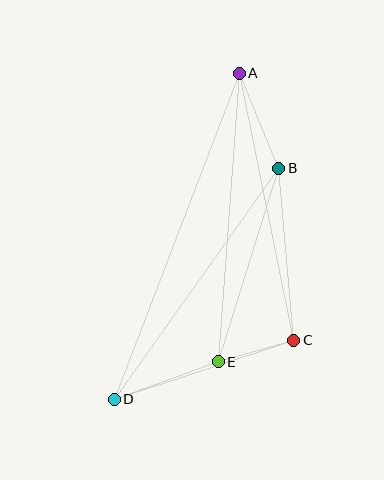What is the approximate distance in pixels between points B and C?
The distance between B and C is approximately 173 pixels.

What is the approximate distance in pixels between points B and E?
The distance between B and E is approximately 203 pixels.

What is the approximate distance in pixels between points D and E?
The distance between D and E is approximately 110 pixels.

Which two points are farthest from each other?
Points A and D are farthest from each other.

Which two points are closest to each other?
Points C and E are closest to each other.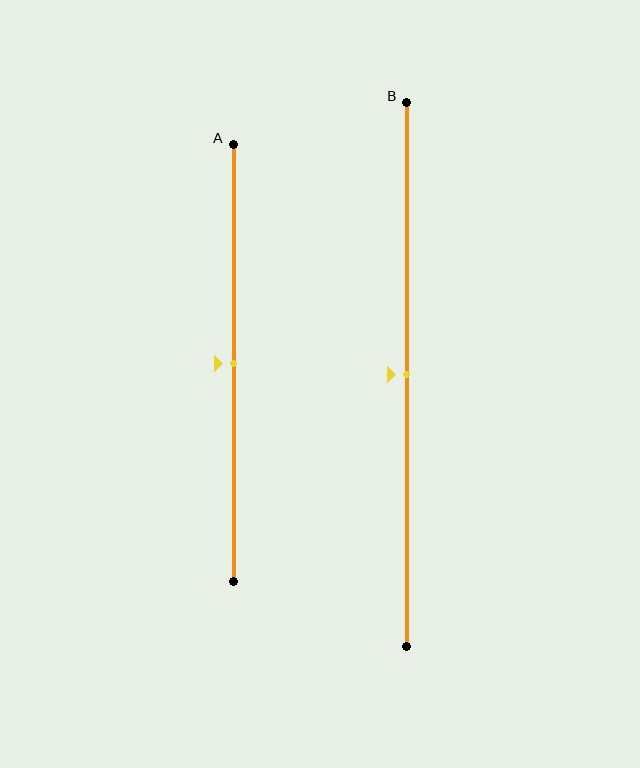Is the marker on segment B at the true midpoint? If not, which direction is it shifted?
Yes, the marker on segment B is at the true midpoint.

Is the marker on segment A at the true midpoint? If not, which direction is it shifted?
Yes, the marker on segment A is at the true midpoint.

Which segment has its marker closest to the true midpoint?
Segment A has its marker closest to the true midpoint.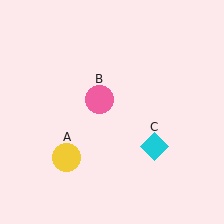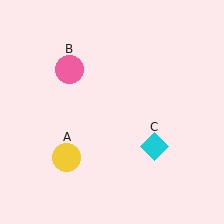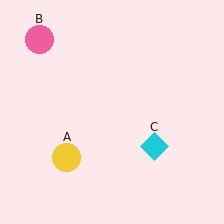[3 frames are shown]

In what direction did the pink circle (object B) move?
The pink circle (object B) moved up and to the left.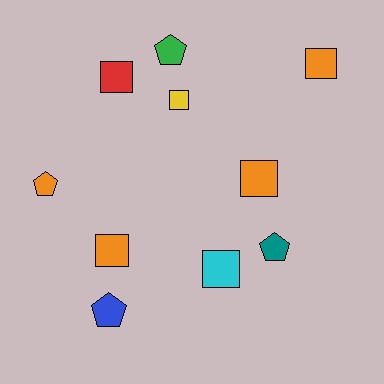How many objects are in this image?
There are 10 objects.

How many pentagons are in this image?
There are 4 pentagons.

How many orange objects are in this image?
There are 4 orange objects.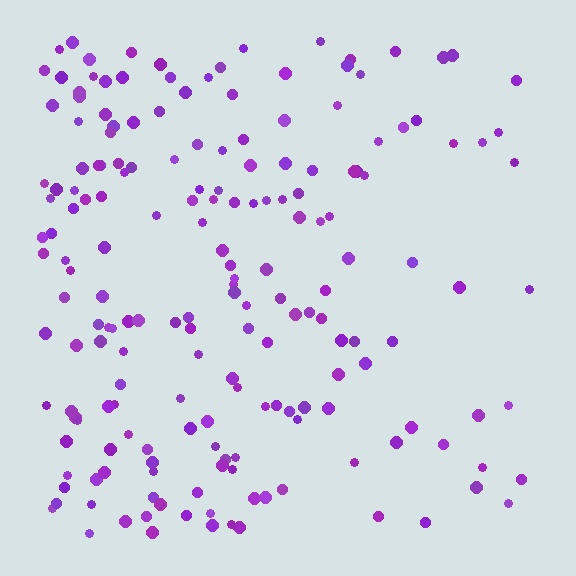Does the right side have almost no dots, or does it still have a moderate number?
Still a moderate number, just noticeably fewer than the left.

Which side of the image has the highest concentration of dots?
The left.